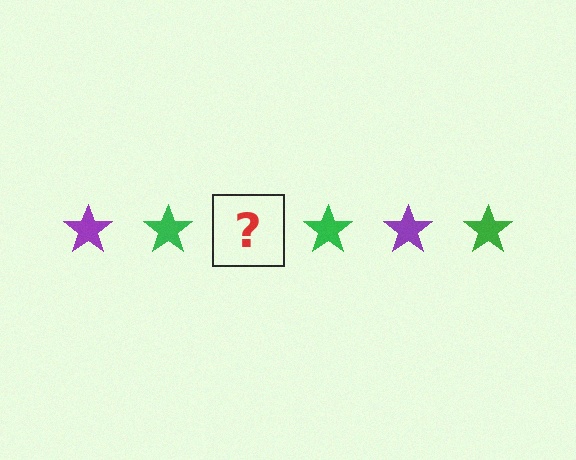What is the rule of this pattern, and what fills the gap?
The rule is that the pattern cycles through purple, green stars. The gap should be filled with a purple star.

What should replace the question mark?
The question mark should be replaced with a purple star.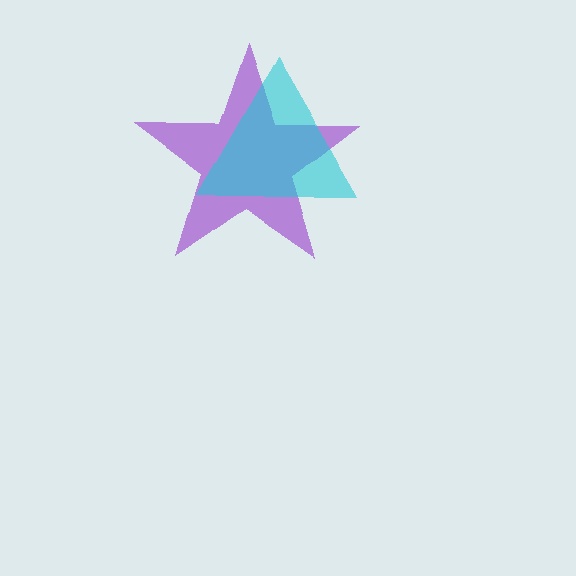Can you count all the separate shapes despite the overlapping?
Yes, there are 2 separate shapes.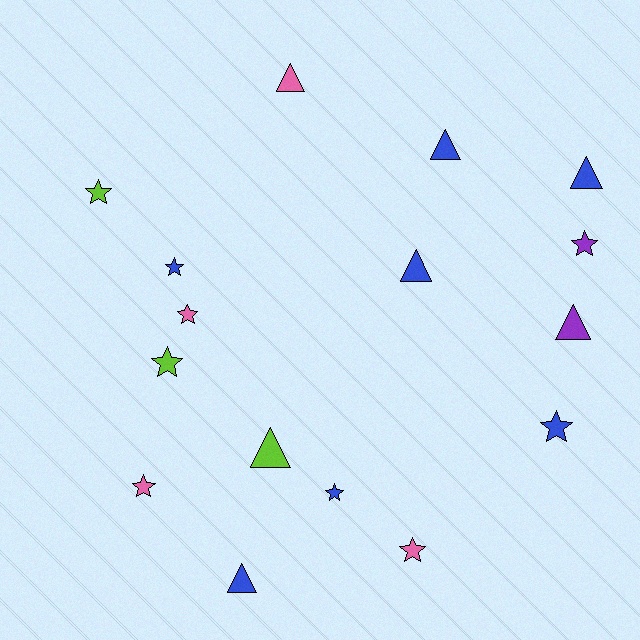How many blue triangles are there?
There are 4 blue triangles.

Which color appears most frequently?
Blue, with 7 objects.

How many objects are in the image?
There are 16 objects.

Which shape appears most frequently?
Star, with 9 objects.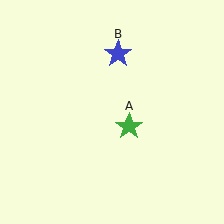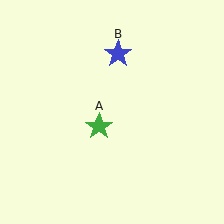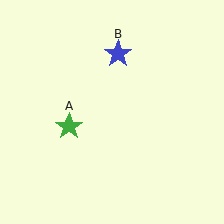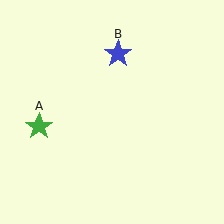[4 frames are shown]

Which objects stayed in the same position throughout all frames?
Blue star (object B) remained stationary.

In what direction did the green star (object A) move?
The green star (object A) moved left.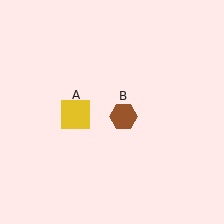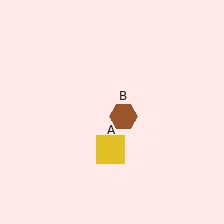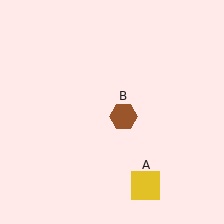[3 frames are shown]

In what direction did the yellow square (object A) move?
The yellow square (object A) moved down and to the right.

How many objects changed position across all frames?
1 object changed position: yellow square (object A).